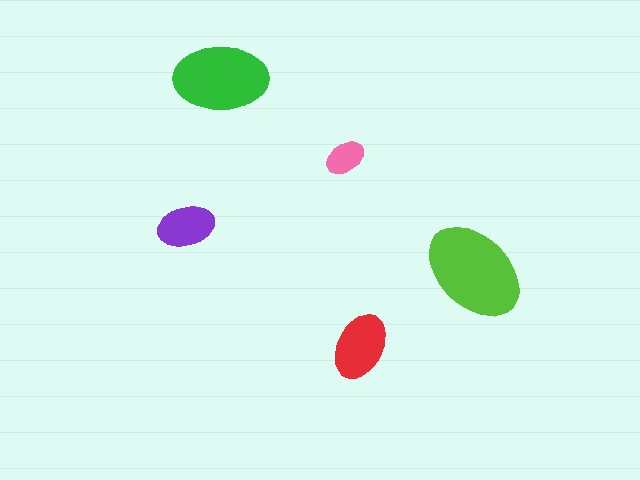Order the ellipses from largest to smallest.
the lime one, the green one, the red one, the purple one, the pink one.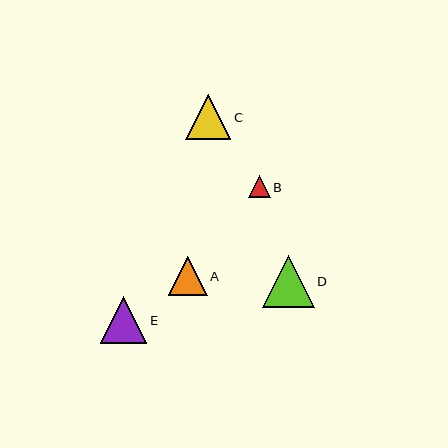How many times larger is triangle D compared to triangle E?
Triangle D is approximately 1.1 times the size of triangle E.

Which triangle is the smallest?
Triangle B is the smallest with a size of approximately 22 pixels.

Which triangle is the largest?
Triangle D is the largest with a size of approximately 51 pixels.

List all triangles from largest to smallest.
From largest to smallest: D, E, C, A, B.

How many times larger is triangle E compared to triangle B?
Triangle E is approximately 2.1 times the size of triangle B.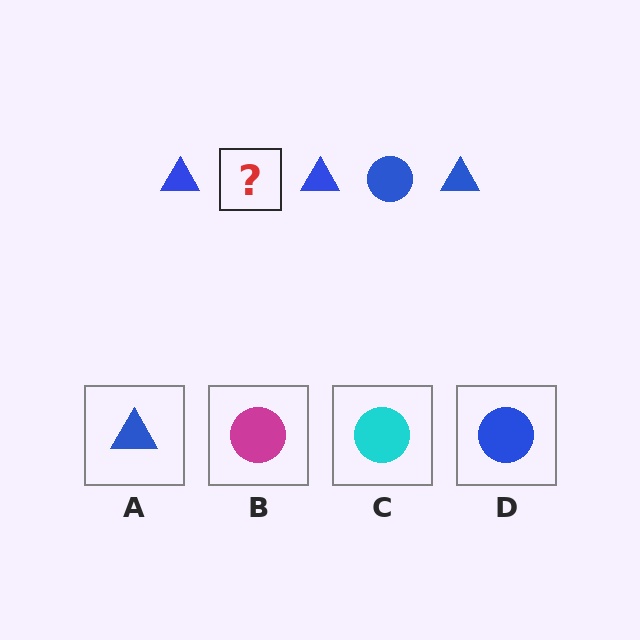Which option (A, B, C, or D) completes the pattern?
D.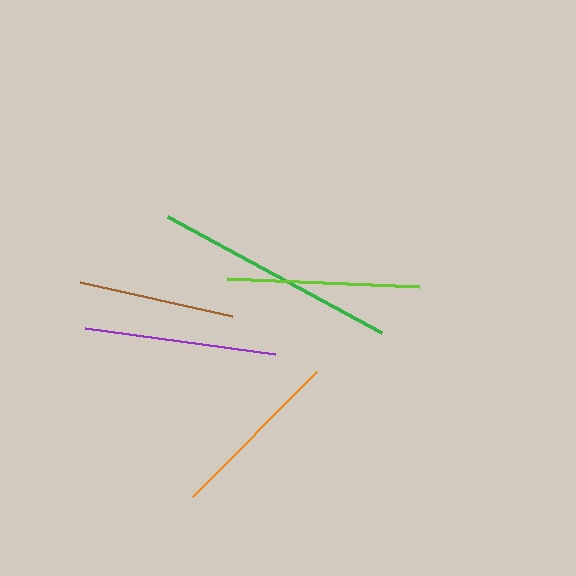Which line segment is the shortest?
The brown line is the shortest at approximately 157 pixels.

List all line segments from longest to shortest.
From longest to shortest: green, lime, purple, orange, brown.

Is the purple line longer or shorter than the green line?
The green line is longer than the purple line.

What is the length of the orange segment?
The orange segment is approximately 176 pixels long.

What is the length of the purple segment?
The purple segment is approximately 192 pixels long.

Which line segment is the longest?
The green line is the longest at approximately 243 pixels.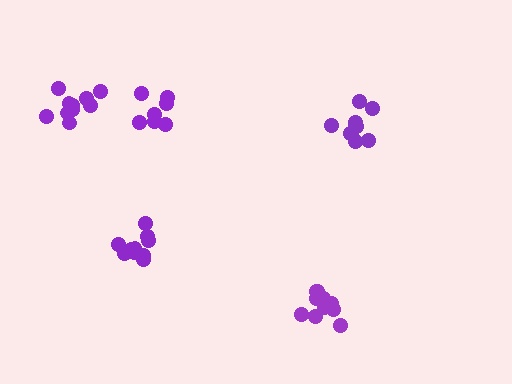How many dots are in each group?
Group 1: 11 dots, Group 2: 10 dots, Group 3: 12 dots, Group 4: 10 dots, Group 5: 7 dots (50 total).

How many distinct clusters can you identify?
There are 5 distinct clusters.